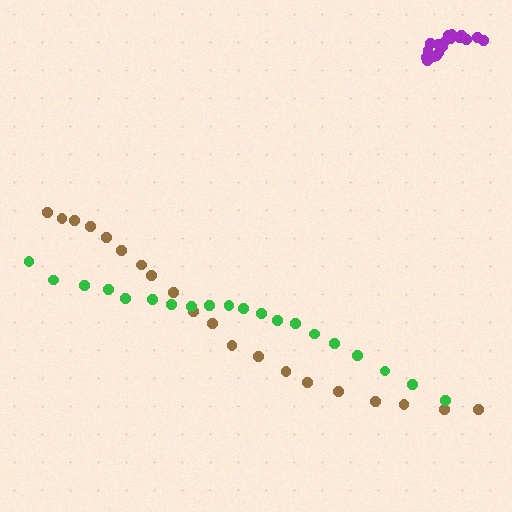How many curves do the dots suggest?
There are 3 distinct paths.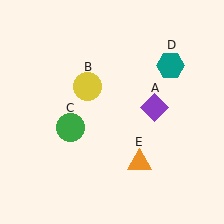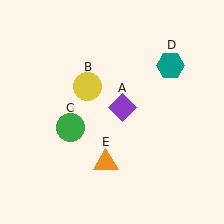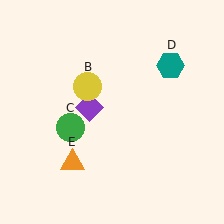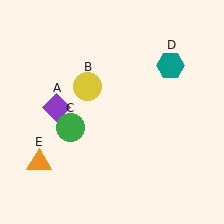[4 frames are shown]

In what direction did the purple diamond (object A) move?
The purple diamond (object A) moved left.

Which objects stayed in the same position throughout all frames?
Yellow circle (object B) and green circle (object C) and teal hexagon (object D) remained stationary.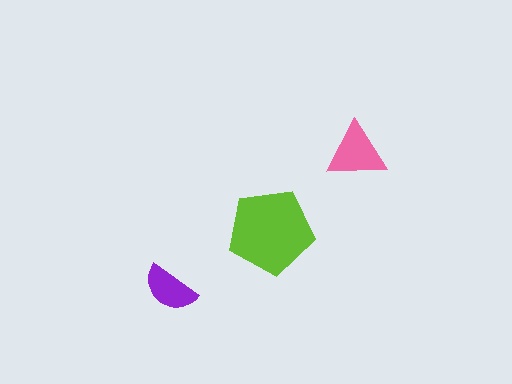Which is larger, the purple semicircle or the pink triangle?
The pink triangle.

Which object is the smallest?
The purple semicircle.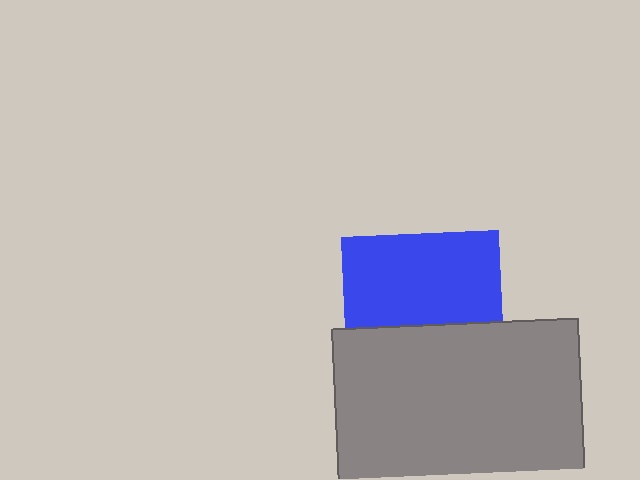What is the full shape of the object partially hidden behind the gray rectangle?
The partially hidden object is a blue square.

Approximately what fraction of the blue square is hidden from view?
Roughly 42% of the blue square is hidden behind the gray rectangle.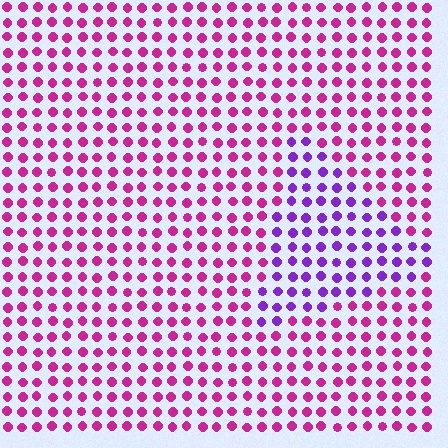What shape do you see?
I see a triangle.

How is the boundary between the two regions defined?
The boundary is defined purely by a slight shift in hue (about 44 degrees). Spacing, size, and orientation are identical on both sides.